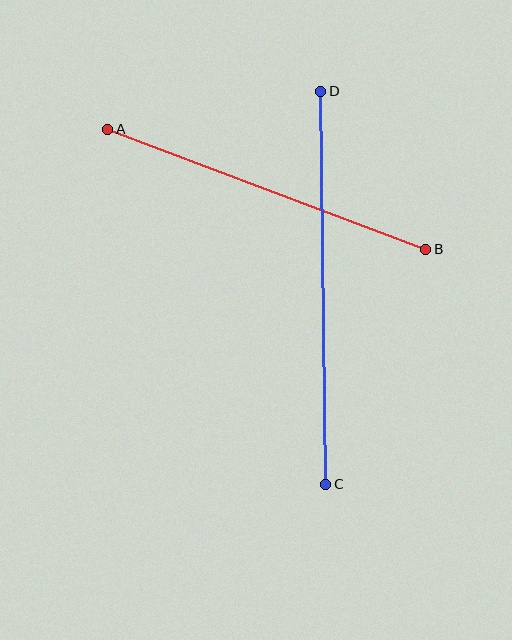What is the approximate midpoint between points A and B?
The midpoint is at approximately (267, 189) pixels.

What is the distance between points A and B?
The distance is approximately 340 pixels.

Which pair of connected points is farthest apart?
Points C and D are farthest apart.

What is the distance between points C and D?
The distance is approximately 393 pixels.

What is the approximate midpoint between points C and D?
The midpoint is at approximately (323, 288) pixels.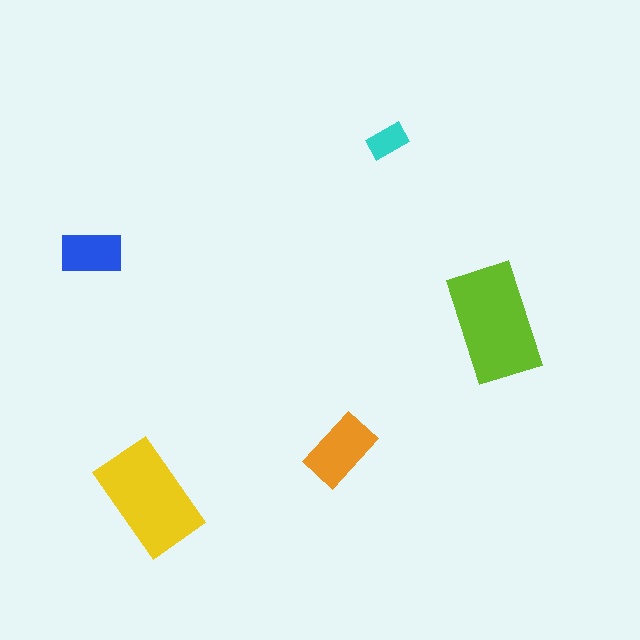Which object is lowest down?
The yellow rectangle is bottommost.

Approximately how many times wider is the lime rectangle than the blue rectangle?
About 2 times wider.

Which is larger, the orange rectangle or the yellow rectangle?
The yellow one.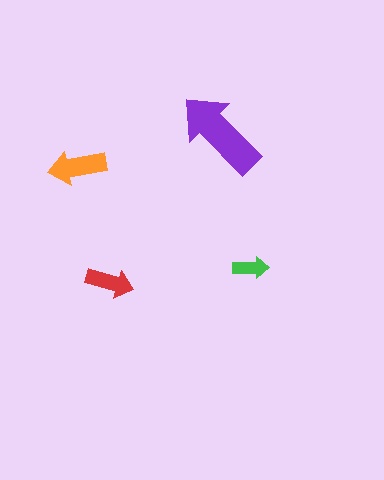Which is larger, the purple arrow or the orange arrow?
The purple one.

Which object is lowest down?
The red arrow is bottommost.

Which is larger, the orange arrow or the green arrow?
The orange one.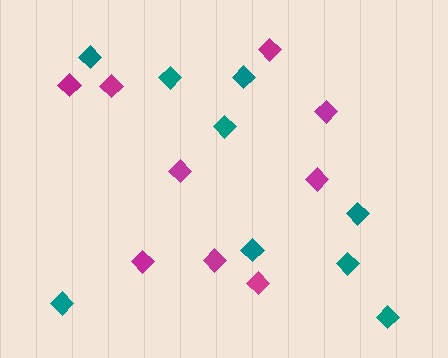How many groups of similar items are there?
There are 2 groups: one group of magenta diamonds (9) and one group of teal diamonds (9).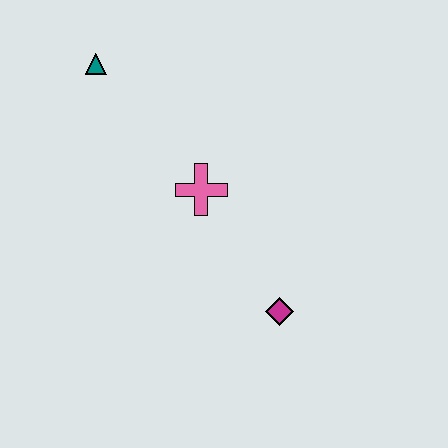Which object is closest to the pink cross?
The magenta diamond is closest to the pink cross.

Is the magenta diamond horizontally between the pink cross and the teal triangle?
No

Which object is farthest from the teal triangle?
The magenta diamond is farthest from the teal triangle.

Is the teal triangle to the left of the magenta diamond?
Yes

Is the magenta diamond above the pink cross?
No